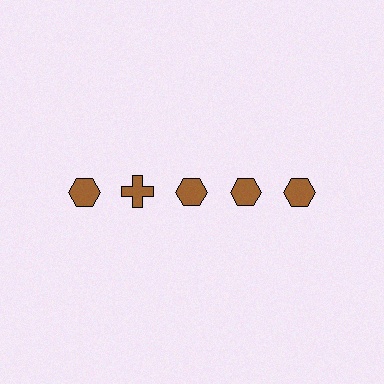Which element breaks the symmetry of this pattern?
The brown cross in the top row, second from left column breaks the symmetry. All other shapes are brown hexagons.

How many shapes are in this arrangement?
There are 5 shapes arranged in a grid pattern.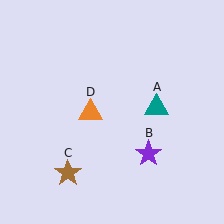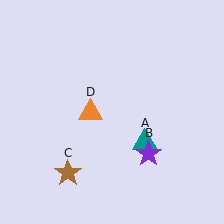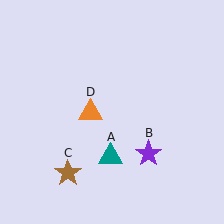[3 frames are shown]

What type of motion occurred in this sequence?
The teal triangle (object A) rotated clockwise around the center of the scene.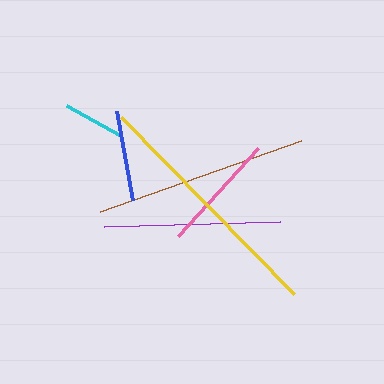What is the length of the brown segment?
The brown segment is approximately 214 pixels long.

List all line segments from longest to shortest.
From longest to shortest: yellow, brown, purple, pink, blue, cyan.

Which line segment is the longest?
The yellow line is the longest at approximately 248 pixels.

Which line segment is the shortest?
The cyan line is the shortest at approximately 62 pixels.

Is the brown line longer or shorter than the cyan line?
The brown line is longer than the cyan line.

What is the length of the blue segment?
The blue segment is approximately 91 pixels long.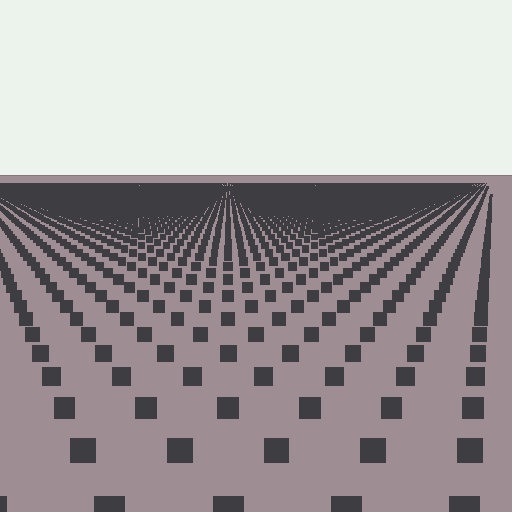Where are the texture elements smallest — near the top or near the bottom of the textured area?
Near the top.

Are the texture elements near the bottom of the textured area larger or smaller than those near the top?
Larger. Near the bottom, elements are closer to the viewer and appear at a bigger on-screen size.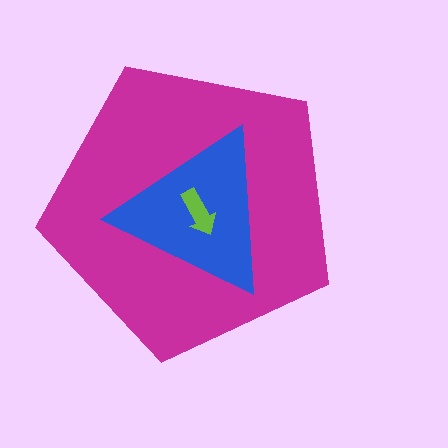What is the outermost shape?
The magenta pentagon.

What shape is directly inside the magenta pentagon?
The blue triangle.